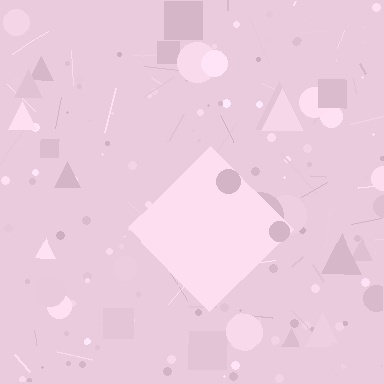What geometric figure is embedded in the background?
A diamond is embedded in the background.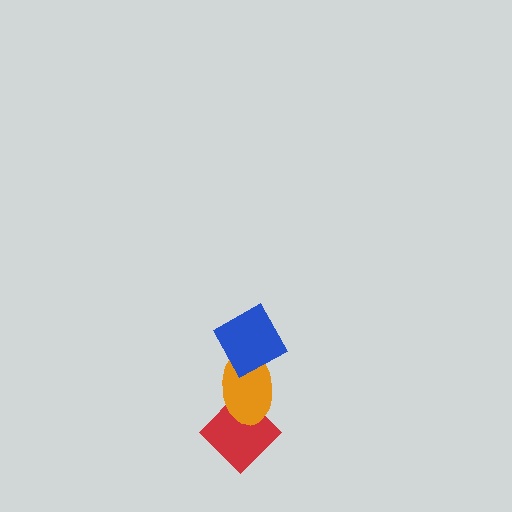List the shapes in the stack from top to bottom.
From top to bottom: the blue diamond, the orange ellipse, the red diamond.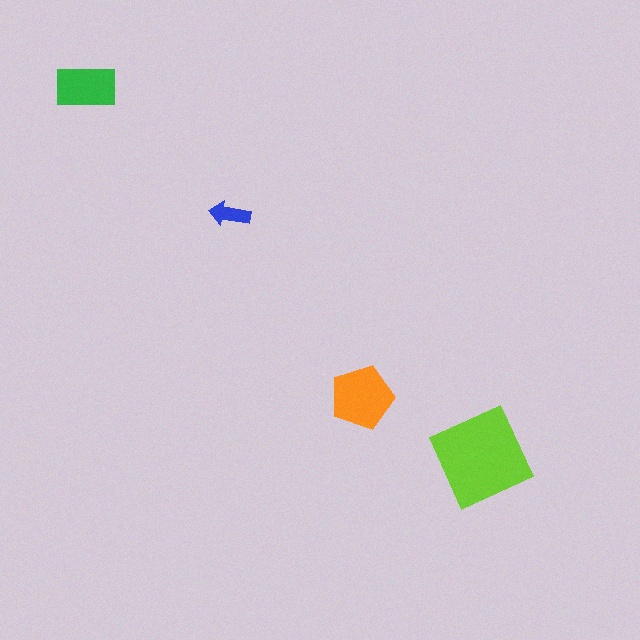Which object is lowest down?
The lime square is bottommost.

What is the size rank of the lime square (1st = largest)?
1st.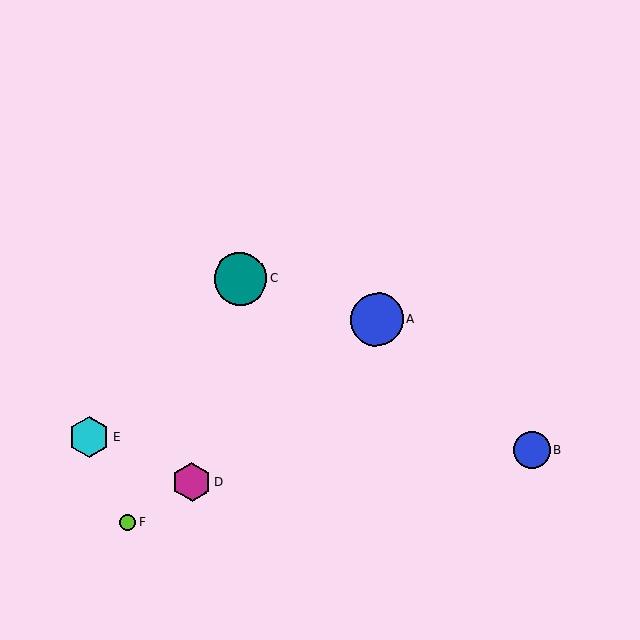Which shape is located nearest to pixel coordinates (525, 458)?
The blue circle (labeled B) at (532, 450) is nearest to that location.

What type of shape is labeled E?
Shape E is a cyan hexagon.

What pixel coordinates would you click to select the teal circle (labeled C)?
Click at (240, 279) to select the teal circle C.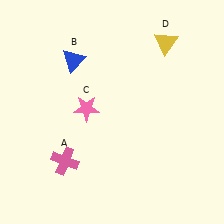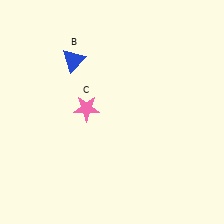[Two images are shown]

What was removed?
The yellow triangle (D), the pink cross (A) were removed in Image 2.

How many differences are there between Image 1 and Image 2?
There are 2 differences between the two images.